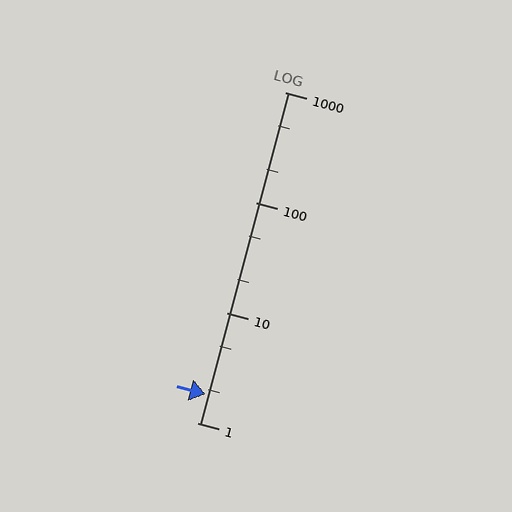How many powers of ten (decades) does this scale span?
The scale spans 3 decades, from 1 to 1000.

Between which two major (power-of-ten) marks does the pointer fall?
The pointer is between 1 and 10.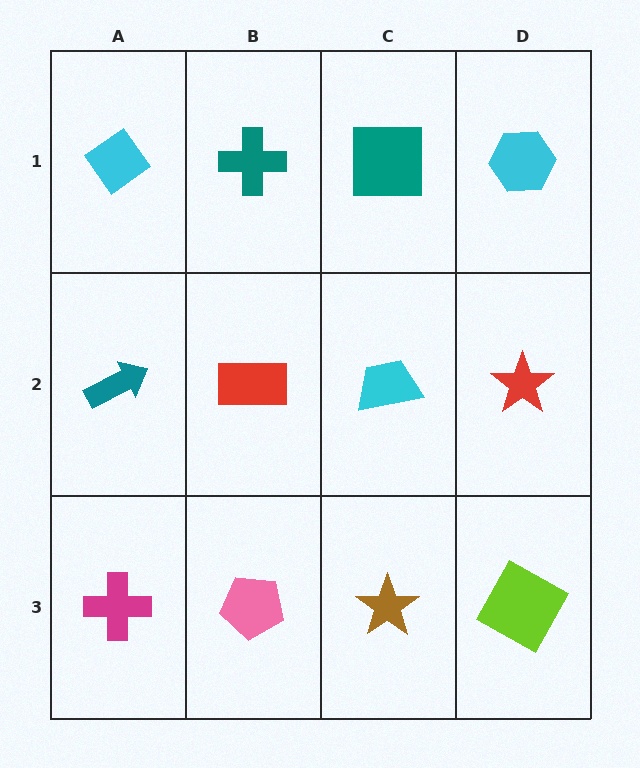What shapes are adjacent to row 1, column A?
A teal arrow (row 2, column A), a teal cross (row 1, column B).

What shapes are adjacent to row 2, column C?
A teal square (row 1, column C), a brown star (row 3, column C), a red rectangle (row 2, column B), a red star (row 2, column D).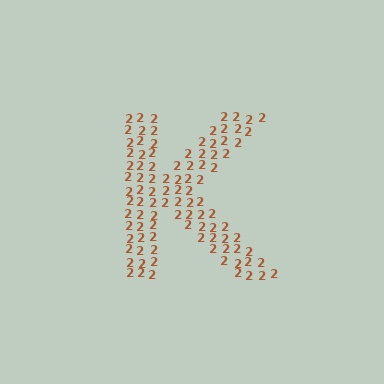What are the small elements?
The small elements are digit 2's.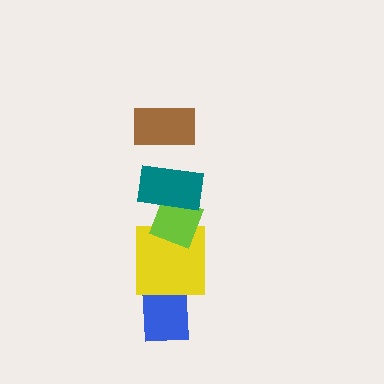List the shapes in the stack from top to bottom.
From top to bottom: the brown rectangle, the teal rectangle, the lime diamond, the yellow square, the blue rectangle.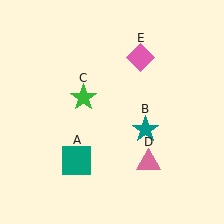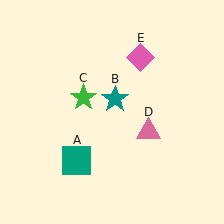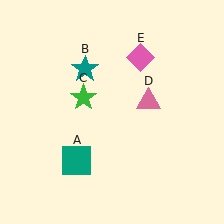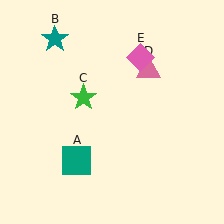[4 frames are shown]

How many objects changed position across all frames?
2 objects changed position: teal star (object B), pink triangle (object D).